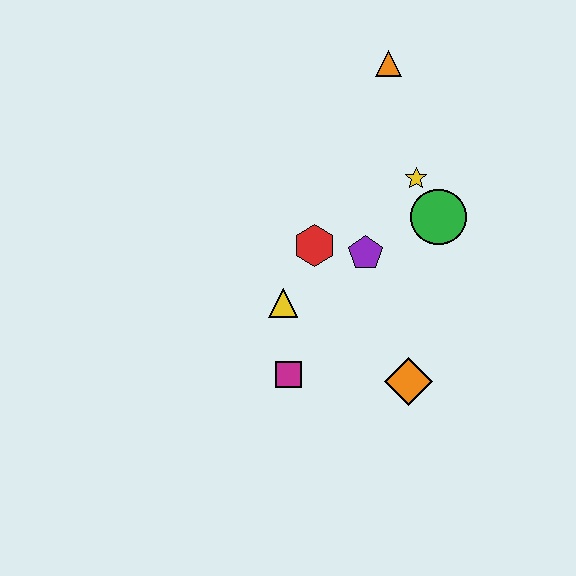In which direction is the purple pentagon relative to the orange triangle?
The purple pentagon is below the orange triangle.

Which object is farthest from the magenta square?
The orange triangle is farthest from the magenta square.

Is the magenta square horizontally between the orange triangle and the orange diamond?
No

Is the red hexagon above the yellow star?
No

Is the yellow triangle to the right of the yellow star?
No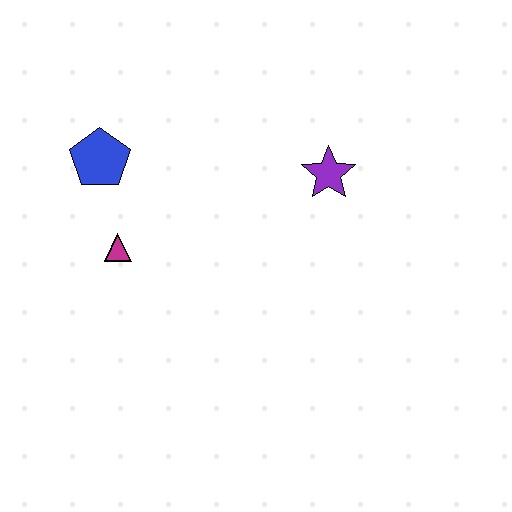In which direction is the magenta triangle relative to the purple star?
The magenta triangle is to the left of the purple star.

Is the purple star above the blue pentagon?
No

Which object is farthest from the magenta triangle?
The purple star is farthest from the magenta triangle.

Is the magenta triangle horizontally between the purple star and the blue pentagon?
Yes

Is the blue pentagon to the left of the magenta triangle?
Yes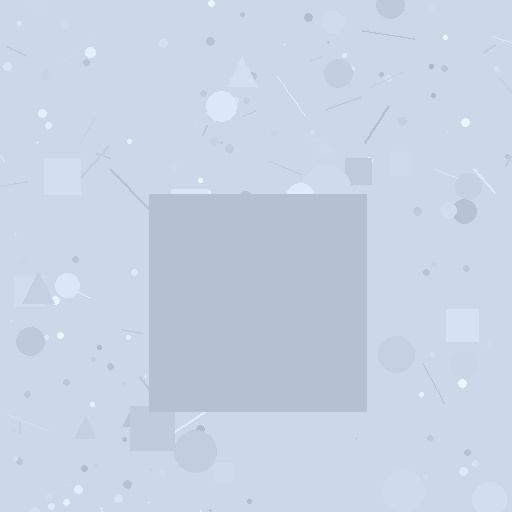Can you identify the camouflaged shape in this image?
The camouflaged shape is a square.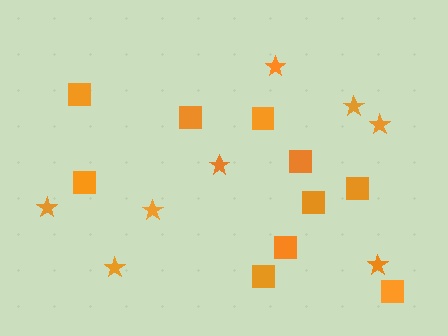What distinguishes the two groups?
There are 2 groups: one group of squares (10) and one group of stars (8).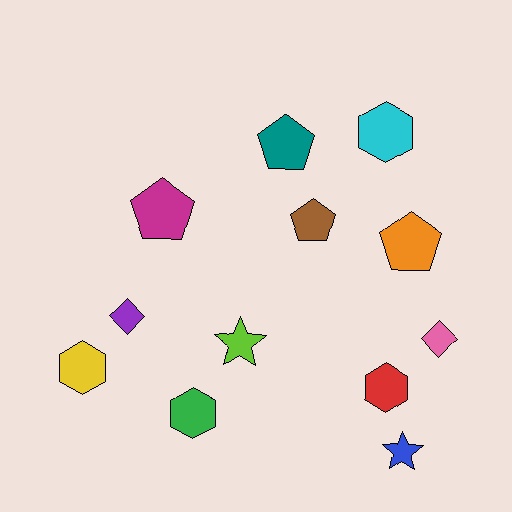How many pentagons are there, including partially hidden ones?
There are 4 pentagons.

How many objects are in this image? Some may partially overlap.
There are 12 objects.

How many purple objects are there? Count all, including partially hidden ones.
There is 1 purple object.